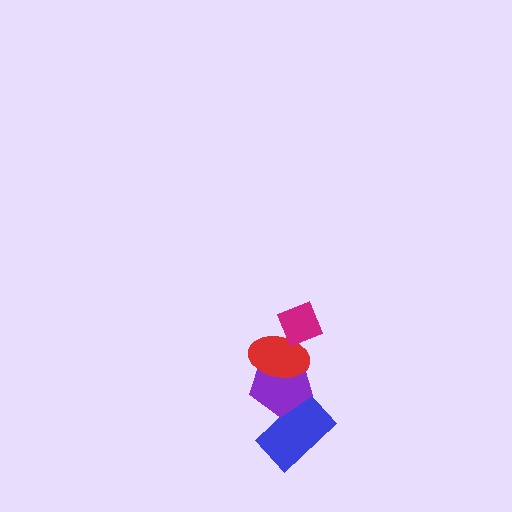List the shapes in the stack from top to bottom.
From top to bottom: the magenta diamond, the red ellipse, the purple pentagon, the blue rectangle.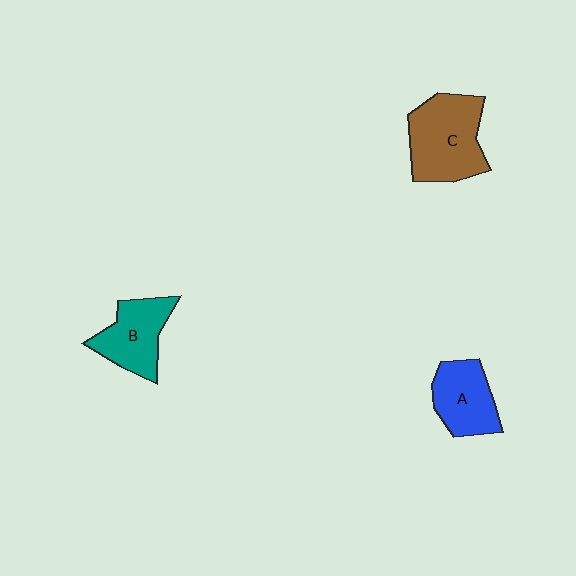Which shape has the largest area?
Shape C (brown).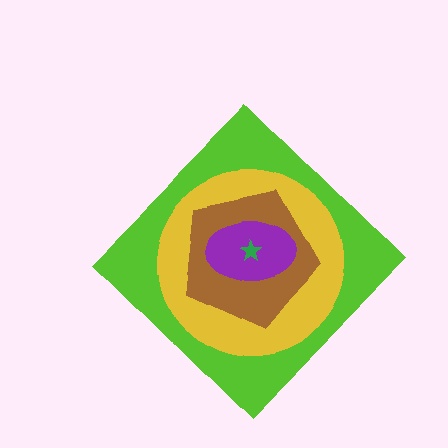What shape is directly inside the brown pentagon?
The purple ellipse.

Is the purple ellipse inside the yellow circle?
Yes.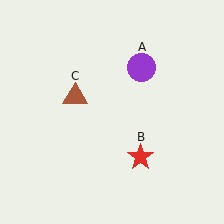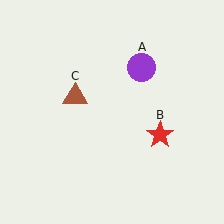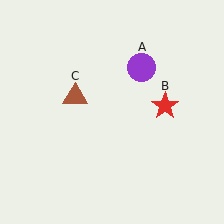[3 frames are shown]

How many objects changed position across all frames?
1 object changed position: red star (object B).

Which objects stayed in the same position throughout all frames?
Purple circle (object A) and brown triangle (object C) remained stationary.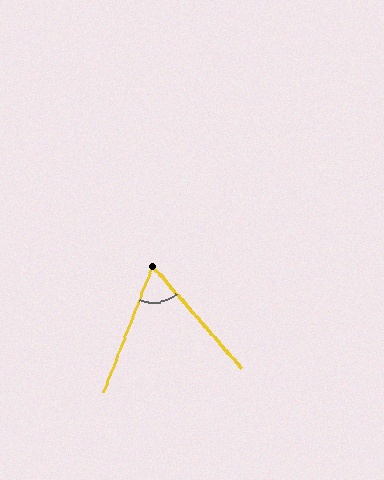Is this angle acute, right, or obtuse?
It is acute.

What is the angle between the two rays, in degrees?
Approximately 62 degrees.